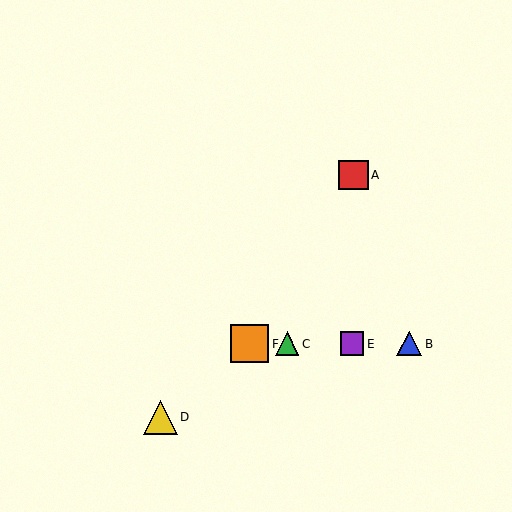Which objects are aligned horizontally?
Objects B, C, E, F are aligned horizontally.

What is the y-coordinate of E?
Object E is at y≈344.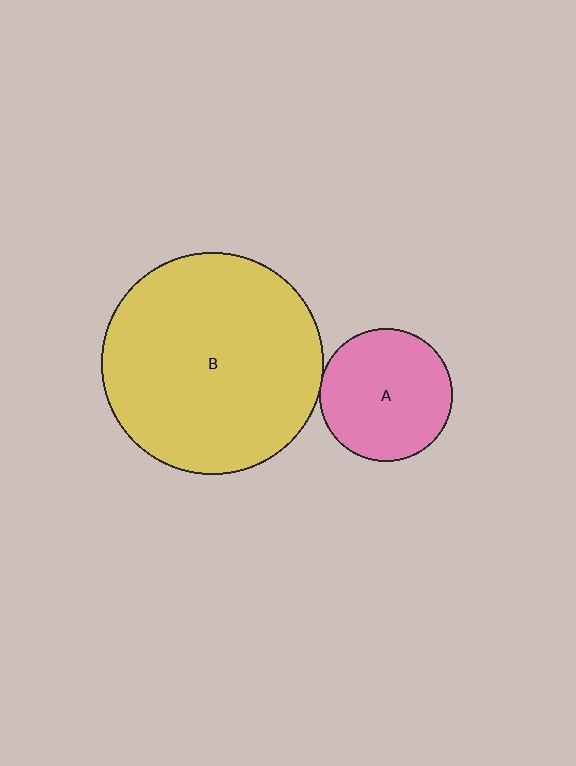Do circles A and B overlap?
Yes.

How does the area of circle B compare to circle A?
Approximately 2.8 times.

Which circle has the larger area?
Circle B (yellow).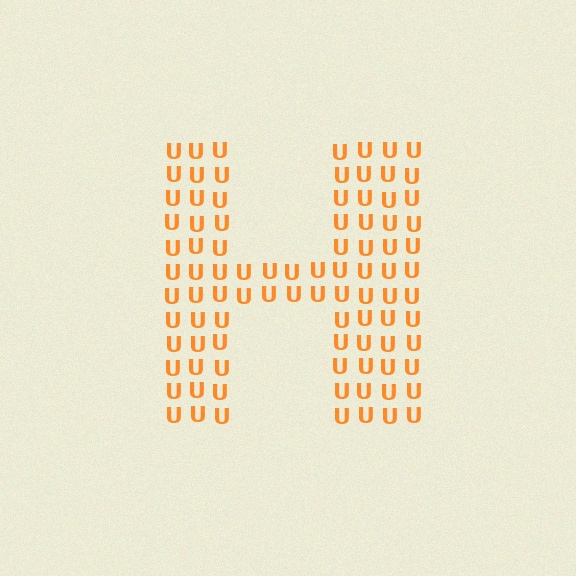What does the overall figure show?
The overall figure shows the letter H.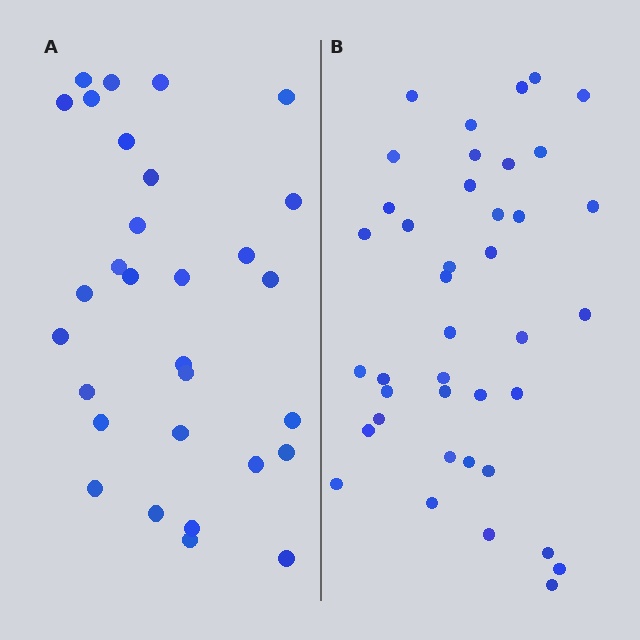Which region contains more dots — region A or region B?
Region B (the right region) has more dots.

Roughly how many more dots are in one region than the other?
Region B has roughly 10 or so more dots than region A.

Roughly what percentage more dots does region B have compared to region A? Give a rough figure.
About 35% more.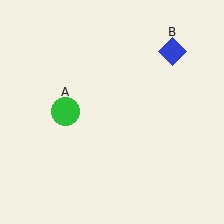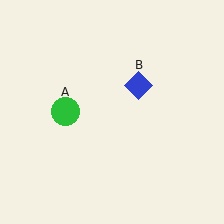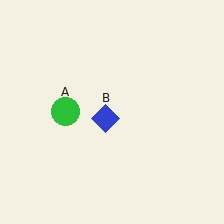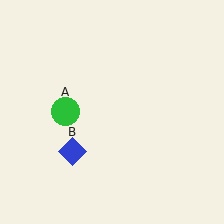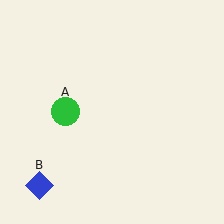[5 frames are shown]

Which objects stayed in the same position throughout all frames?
Green circle (object A) remained stationary.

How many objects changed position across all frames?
1 object changed position: blue diamond (object B).